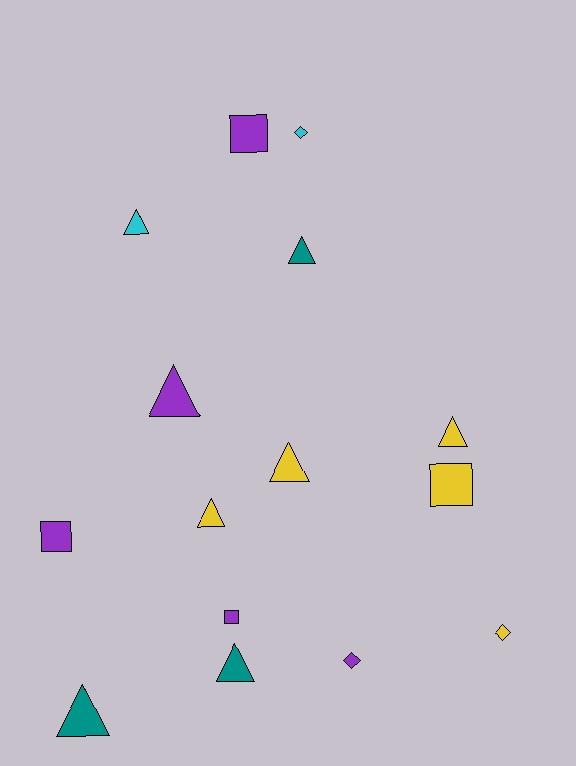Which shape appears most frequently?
Triangle, with 8 objects.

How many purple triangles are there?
There is 1 purple triangle.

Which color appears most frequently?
Purple, with 5 objects.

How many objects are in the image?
There are 15 objects.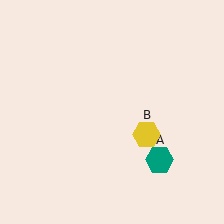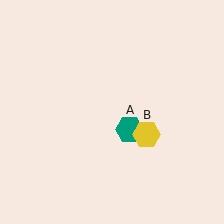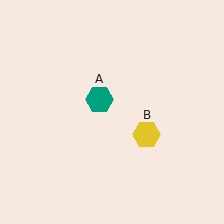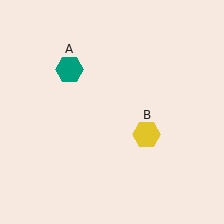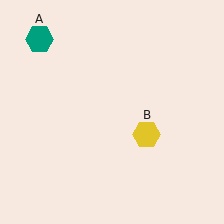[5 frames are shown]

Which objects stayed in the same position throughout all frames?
Yellow hexagon (object B) remained stationary.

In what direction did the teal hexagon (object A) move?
The teal hexagon (object A) moved up and to the left.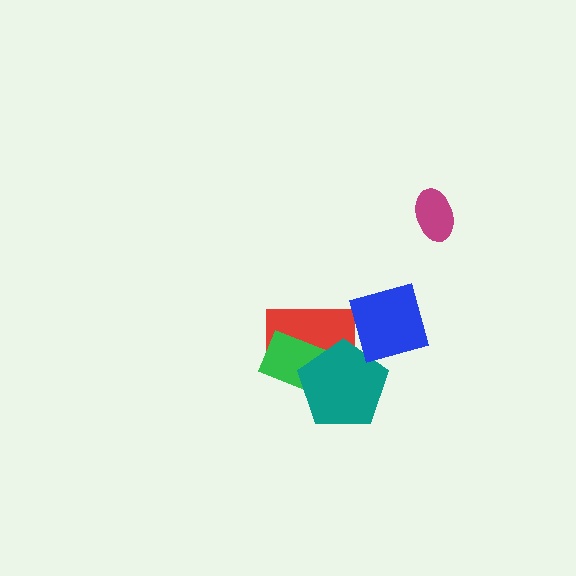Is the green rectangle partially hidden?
Yes, it is partially covered by another shape.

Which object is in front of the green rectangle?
The teal pentagon is in front of the green rectangle.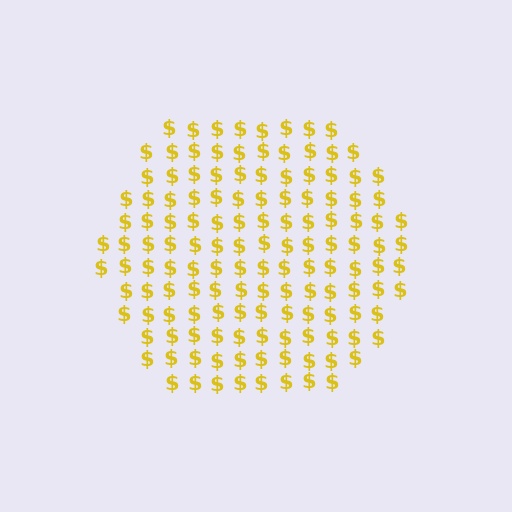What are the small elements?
The small elements are dollar signs.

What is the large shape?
The large shape is a hexagon.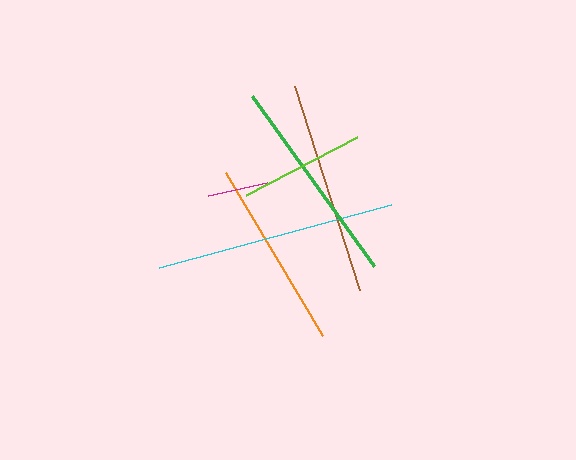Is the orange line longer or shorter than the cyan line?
The cyan line is longer than the orange line.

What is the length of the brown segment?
The brown segment is approximately 214 pixels long.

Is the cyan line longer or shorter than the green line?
The cyan line is longer than the green line.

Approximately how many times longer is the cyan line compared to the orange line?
The cyan line is approximately 1.3 times the length of the orange line.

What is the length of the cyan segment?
The cyan segment is approximately 240 pixels long.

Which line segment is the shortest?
The magenta line is the shortest at approximately 60 pixels.